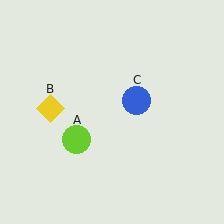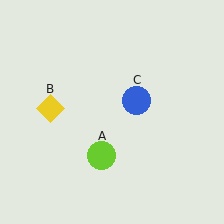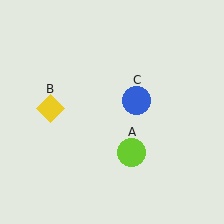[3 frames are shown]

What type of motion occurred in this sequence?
The lime circle (object A) rotated counterclockwise around the center of the scene.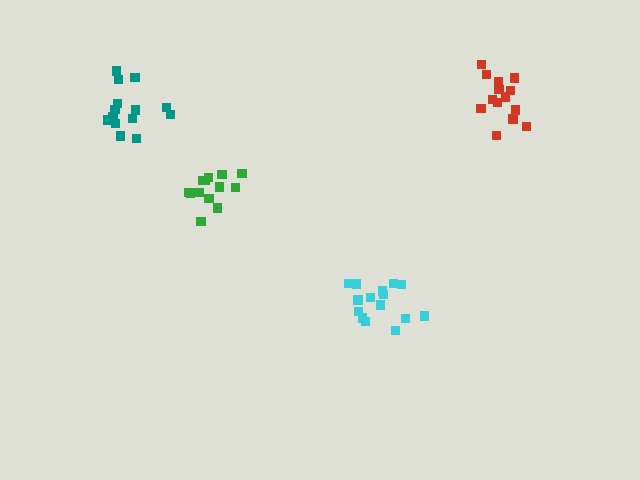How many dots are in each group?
Group 1: 14 dots, Group 2: 13 dots, Group 3: 15 dots, Group 4: 14 dots (56 total).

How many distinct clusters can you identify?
There are 4 distinct clusters.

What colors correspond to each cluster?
The clusters are colored: teal, green, cyan, red.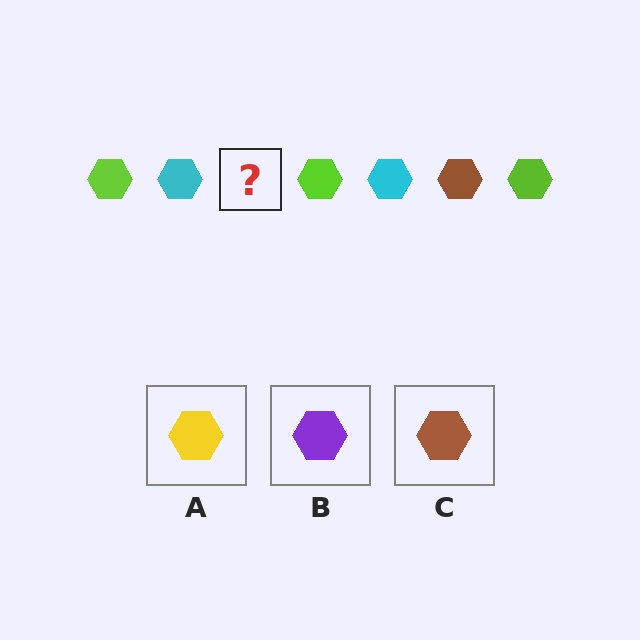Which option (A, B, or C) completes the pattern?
C.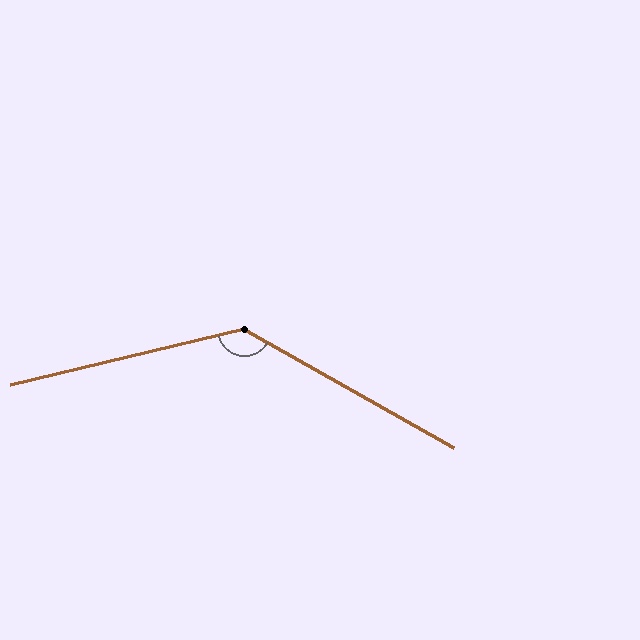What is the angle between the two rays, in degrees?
Approximately 137 degrees.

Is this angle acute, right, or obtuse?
It is obtuse.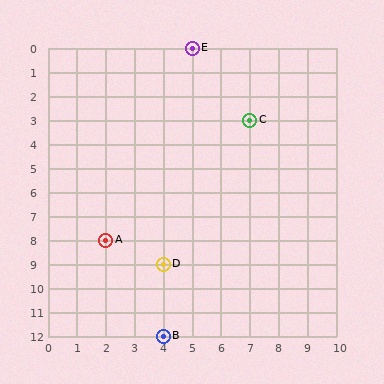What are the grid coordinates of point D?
Point D is at grid coordinates (4, 9).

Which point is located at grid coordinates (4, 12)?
Point B is at (4, 12).